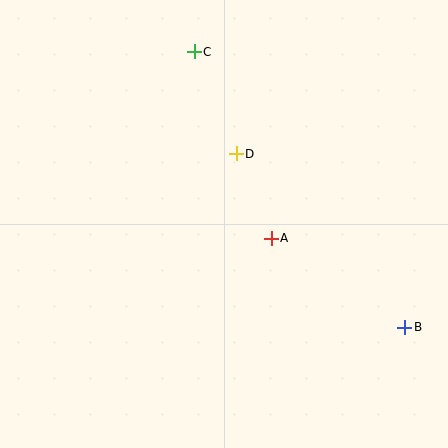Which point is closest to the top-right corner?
Point C is closest to the top-right corner.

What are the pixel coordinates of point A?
Point A is at (271, 238).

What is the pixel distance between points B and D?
The distance between B and D is 242 pixels.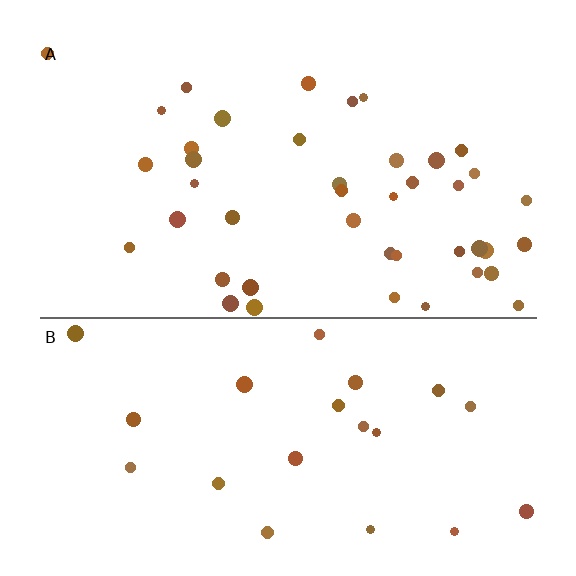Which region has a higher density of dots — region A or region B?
A (the top).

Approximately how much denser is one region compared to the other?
Approximately 1.9× — region A over region B.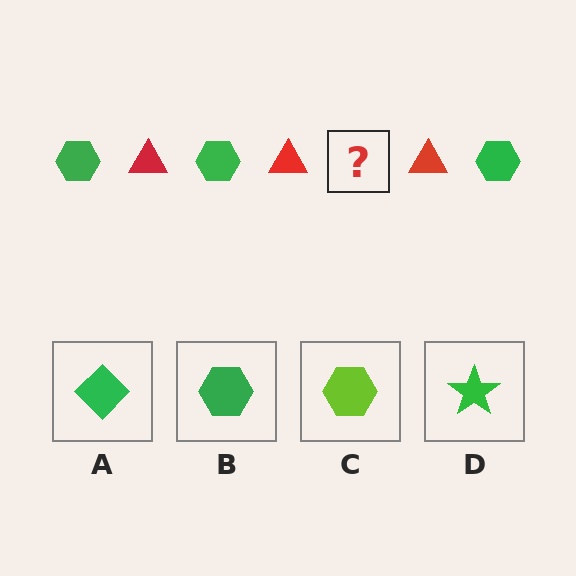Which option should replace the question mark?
Option B.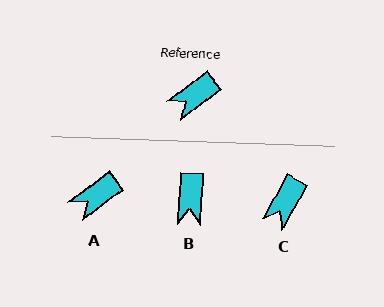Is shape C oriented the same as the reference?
No, it is off by about 24 degrees.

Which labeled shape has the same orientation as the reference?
A.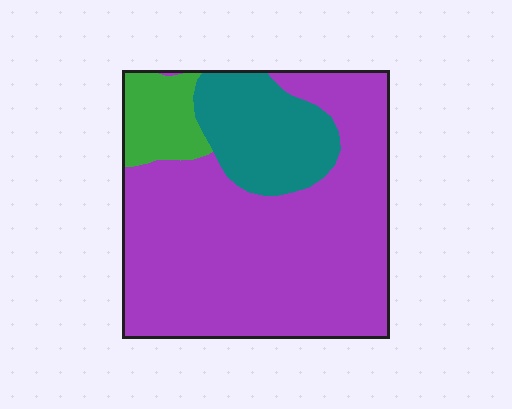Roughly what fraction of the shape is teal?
Teal takes up between a sixth and a third of the shape.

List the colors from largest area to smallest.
From largest to smallest: purple, teal, green.